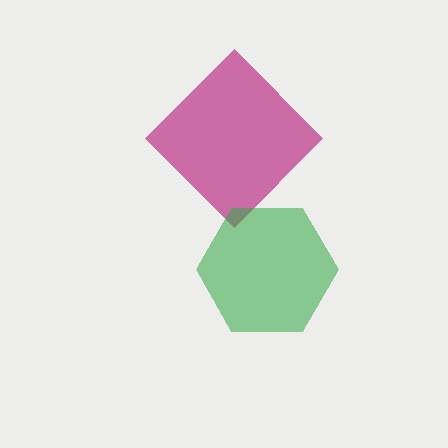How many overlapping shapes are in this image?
There are 2 overlapping shapes in the image.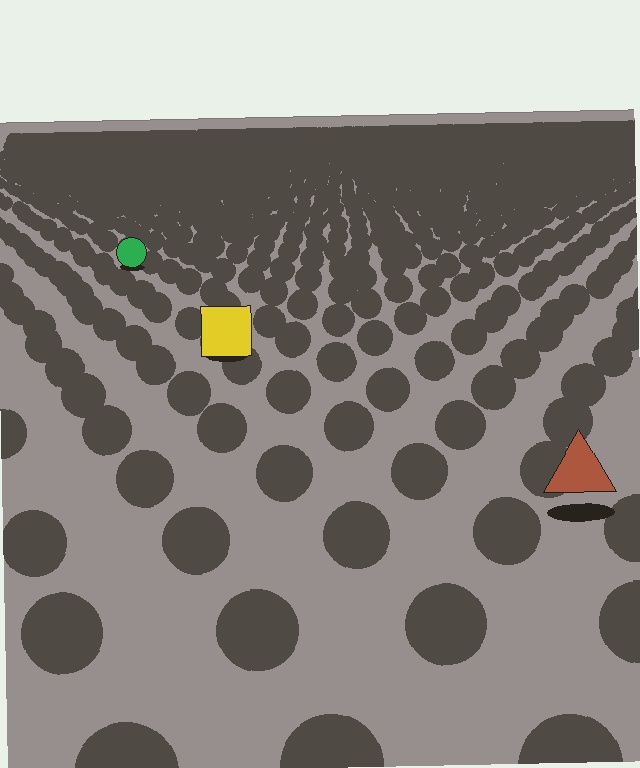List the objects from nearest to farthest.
From nearest to farthest: the brown triangle, the yellow square, the green circle.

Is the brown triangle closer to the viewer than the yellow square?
Yes. The brown triangle is closer — you can tell from the texture gradient: the ground texture is coarser near it.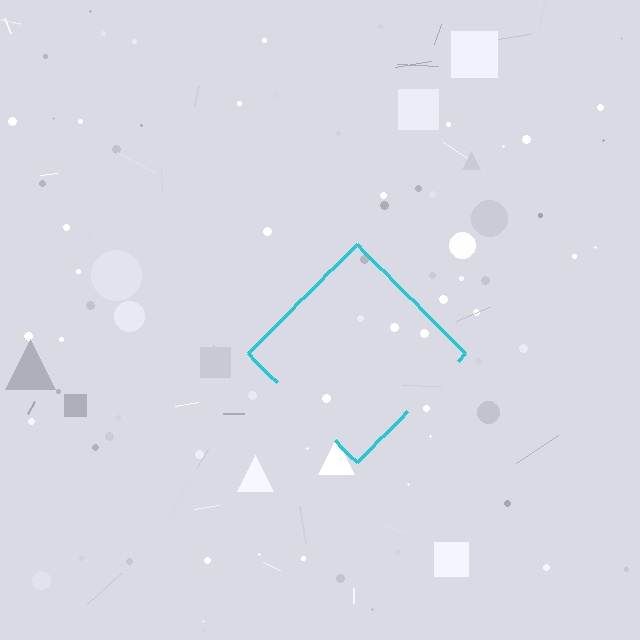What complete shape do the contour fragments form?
The contour fragments form a diamond.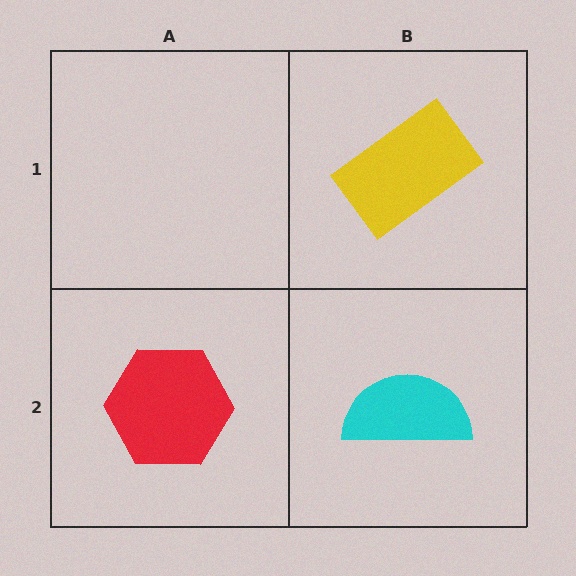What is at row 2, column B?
A cyan semicircle.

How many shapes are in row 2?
2 shapes.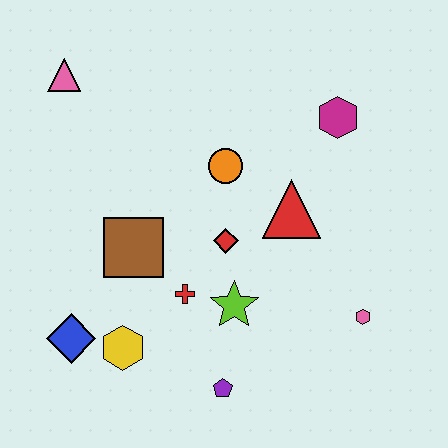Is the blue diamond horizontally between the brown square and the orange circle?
No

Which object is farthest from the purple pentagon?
The pink triangle is farthest from the purple pentagon.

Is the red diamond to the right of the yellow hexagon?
Yes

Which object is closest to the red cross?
The lime star is closest to the red cross.